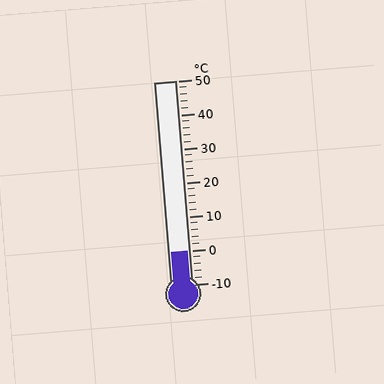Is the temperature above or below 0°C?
The temperature is at 0°C.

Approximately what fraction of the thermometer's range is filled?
The thermometer is filled to approximately 15% of its range.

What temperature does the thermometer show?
The thermometer shows approximately 0°C.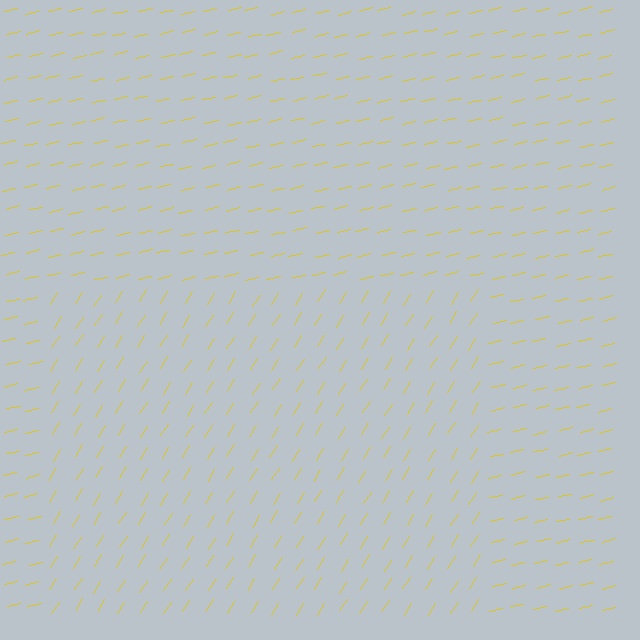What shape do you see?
I see a rectangle.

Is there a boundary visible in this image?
Yes, there is a texture boundary formed by a change in line orientation.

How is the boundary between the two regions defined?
The boundary is defined purely by a change in line orientation (approximately 45 degrees difference). All lines are the same color and thickness.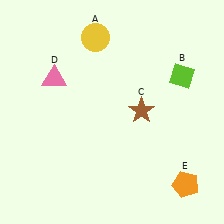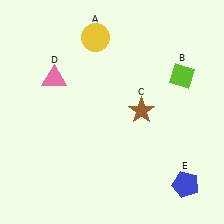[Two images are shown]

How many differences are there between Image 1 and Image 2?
There is 1 difference between the two images.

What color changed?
The pentagon (E) changed from orange in Image 1 to blue in Image 2.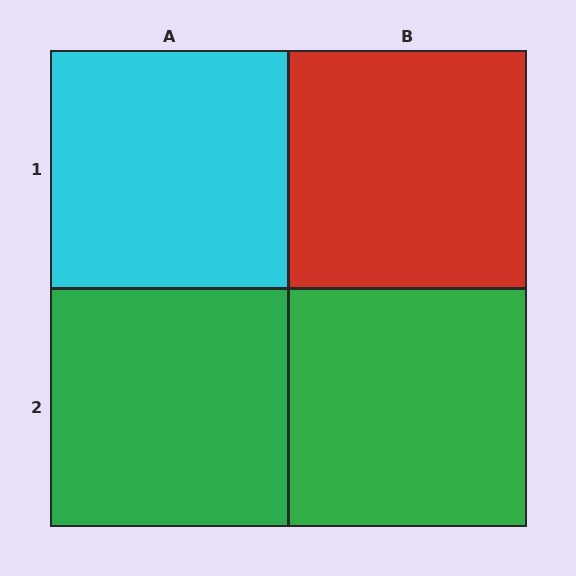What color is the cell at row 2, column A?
Green.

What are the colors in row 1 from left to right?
Cyan, red.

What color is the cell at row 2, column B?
Green.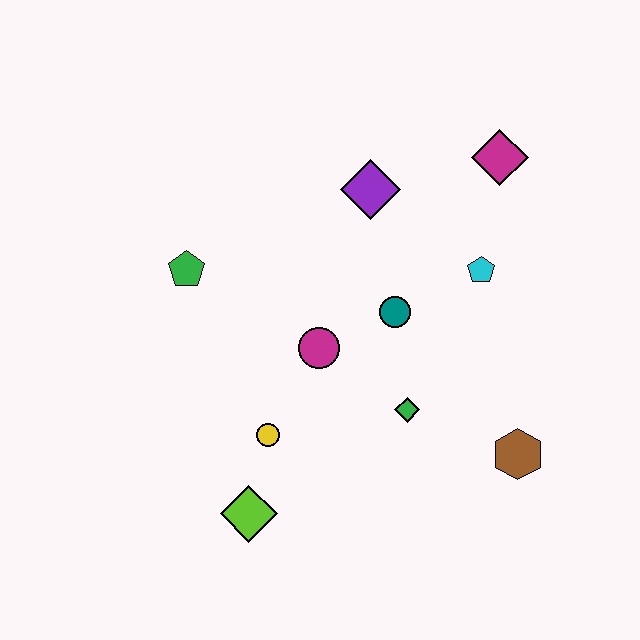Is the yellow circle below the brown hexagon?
No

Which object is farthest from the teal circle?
The lime diamond is farthest from the teal circle.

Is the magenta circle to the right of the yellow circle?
Yes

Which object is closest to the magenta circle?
The teal circle is closest to the magenta circle.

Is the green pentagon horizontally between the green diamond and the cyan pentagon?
No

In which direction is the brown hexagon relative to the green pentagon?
The brown hexagon is to the right of the green pentagon.